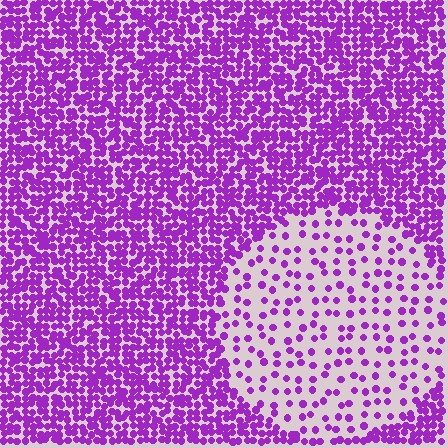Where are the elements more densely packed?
The elements are more densely packed outside the circle boundary.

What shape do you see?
I see a circle.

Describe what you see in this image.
The image contains small purple elements arranged at two different densities. A circle-shaped region is visible where the elements are less densely packed than the surrounding area.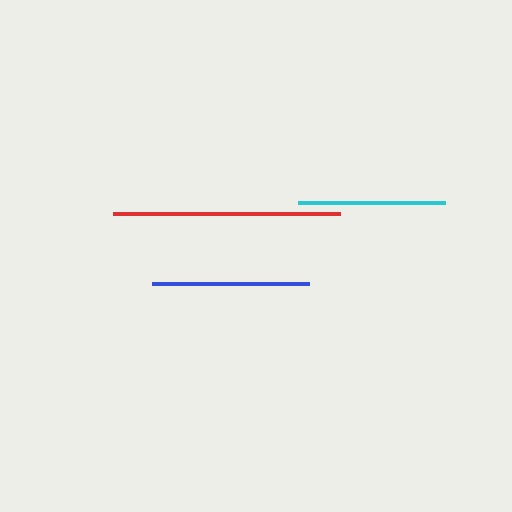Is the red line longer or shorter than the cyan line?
The red line is longer than the cyan line.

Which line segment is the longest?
The red line is the longest at approximately 227 pixels.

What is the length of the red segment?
The red segment is approximately 227 pixels long.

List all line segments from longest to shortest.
From longest to shortest: red, blue, cyan.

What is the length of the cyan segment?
The cyan segment is approximately 147 pixels long.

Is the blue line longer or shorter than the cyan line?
The blue line is longer than the cyan line.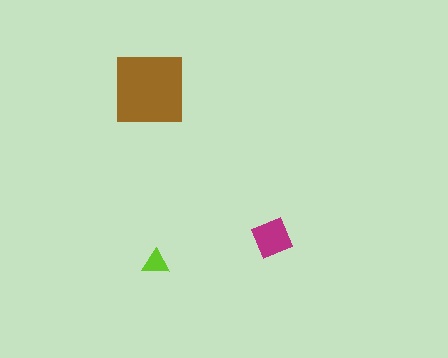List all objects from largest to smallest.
The brown square, the magenta diamond, the lime triangle.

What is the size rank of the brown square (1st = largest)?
1st.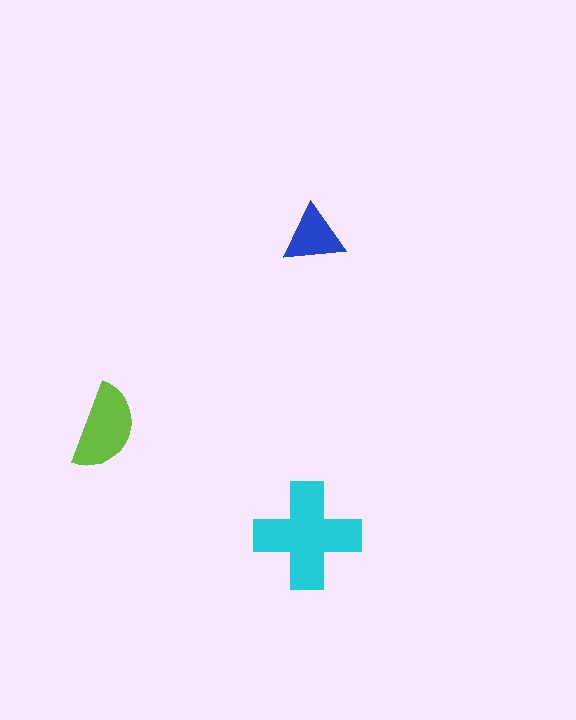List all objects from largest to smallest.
The cyan cross, the lime semicircle, the blue triangle.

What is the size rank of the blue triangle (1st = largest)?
3rd.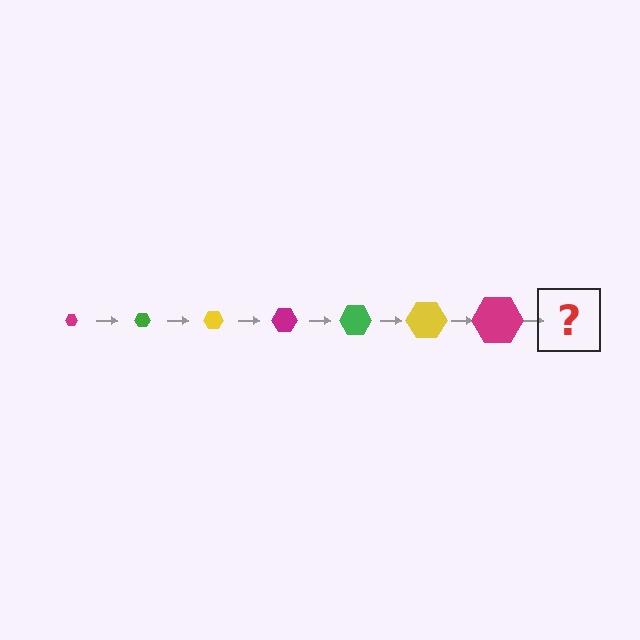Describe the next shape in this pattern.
It should be a green hexagon, larger than the previous one.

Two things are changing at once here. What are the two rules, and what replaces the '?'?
The two rules are that the hexagon grows larger each step and the color cycles through magenta, green, and yellow. The '?' should be a green hexagon, larger than the previous one.